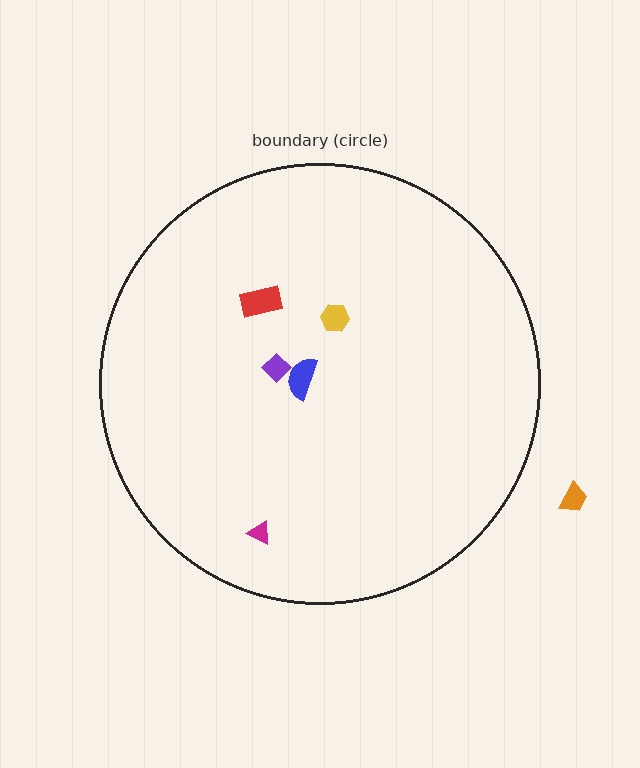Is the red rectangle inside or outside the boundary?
Inside.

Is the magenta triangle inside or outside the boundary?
Inside.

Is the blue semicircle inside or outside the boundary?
Inside.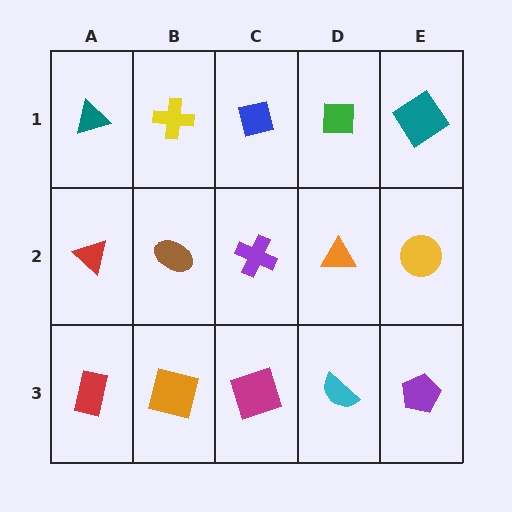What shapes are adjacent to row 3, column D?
An orange triangle (row 2, column D), a magenta square (row 3, column C), a purple pentagon (row 3, column E).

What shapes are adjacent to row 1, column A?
A red triangle (row 2, column A), a yellow cross (row 1, column B).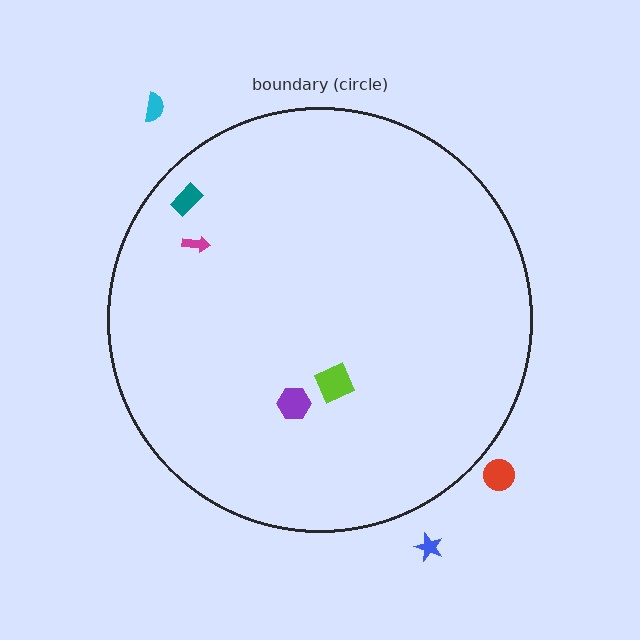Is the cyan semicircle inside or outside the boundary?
Outside.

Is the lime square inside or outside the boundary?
Inside.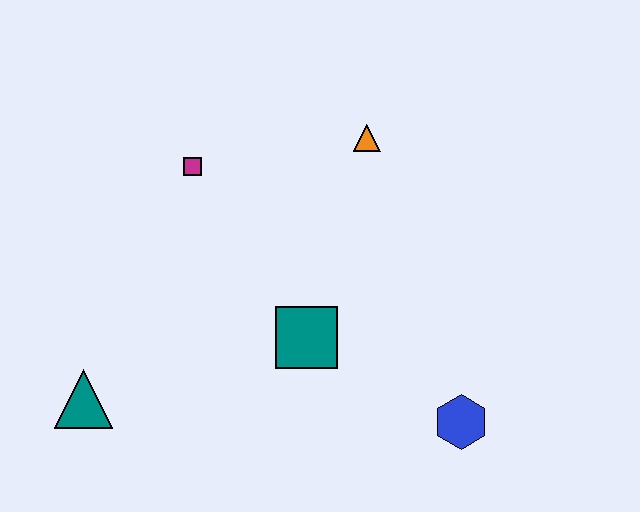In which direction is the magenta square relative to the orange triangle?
The magenta square is to the left of the orange triangle.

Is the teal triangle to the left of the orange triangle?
Yes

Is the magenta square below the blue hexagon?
No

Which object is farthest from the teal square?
The teal triangle is farthest from the teal square.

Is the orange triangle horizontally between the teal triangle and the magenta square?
No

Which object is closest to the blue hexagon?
The teal square is closest to the blue hexagon.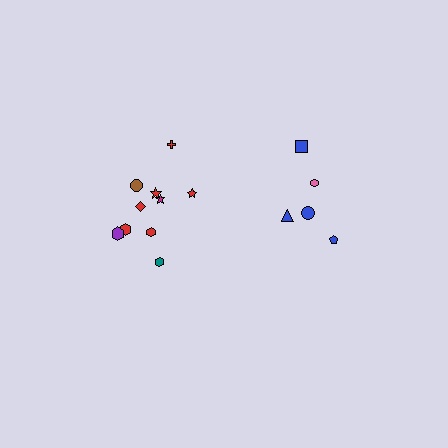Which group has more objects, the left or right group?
The left group.